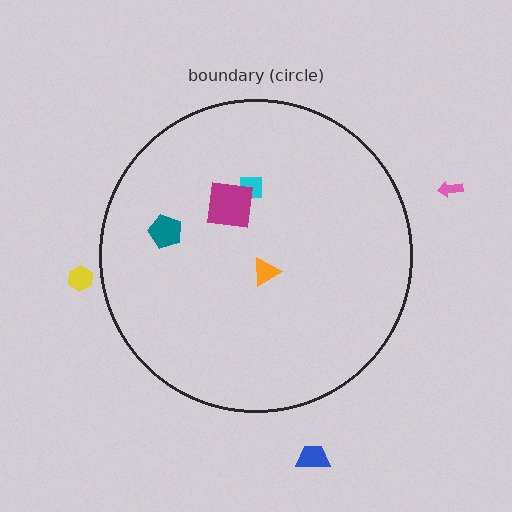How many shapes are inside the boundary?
4 inside, 3 outside.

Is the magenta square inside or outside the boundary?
Inside.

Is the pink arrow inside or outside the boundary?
Outside.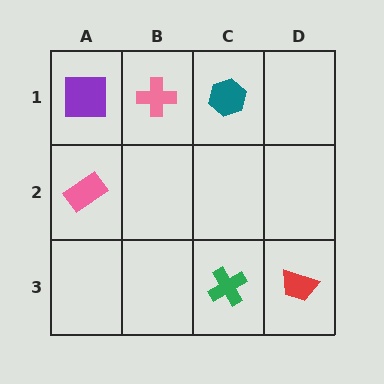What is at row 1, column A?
A purple square.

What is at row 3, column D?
A red trapezoid.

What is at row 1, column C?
A teal hexagon.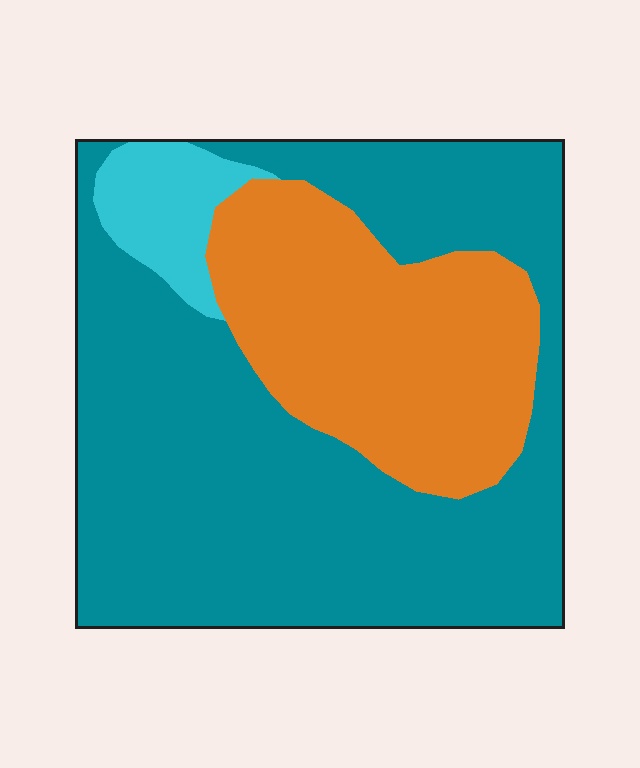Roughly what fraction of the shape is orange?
Orange takes up between a quarter and a half of the shape.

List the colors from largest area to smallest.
From largest to smallest: teal, orange, cyan.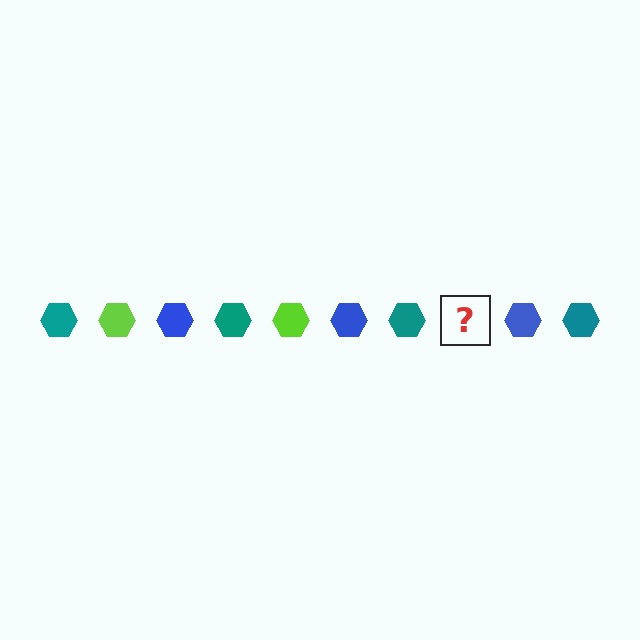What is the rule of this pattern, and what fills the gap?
The rule is that the pattern cycles through teal, lime, blue hexagons. The gap should be filled with a lime hexagon.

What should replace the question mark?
The question mark should be replaced with a lime hexagon.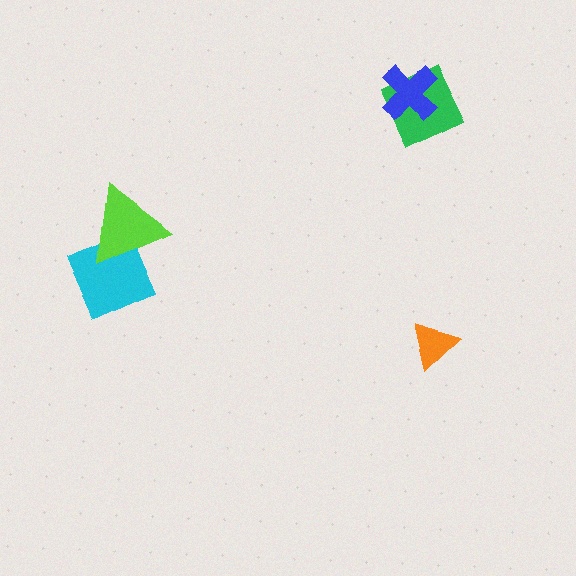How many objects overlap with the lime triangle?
1 object overlaps with the lime triangle.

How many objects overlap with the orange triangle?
0 objects overlap with the orange triangle.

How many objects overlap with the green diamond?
1 object overlaps with the green diamond.